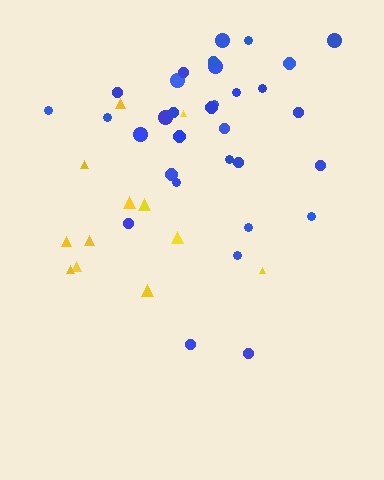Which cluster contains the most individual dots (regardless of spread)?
Blue (32).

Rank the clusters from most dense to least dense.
blue, yellow.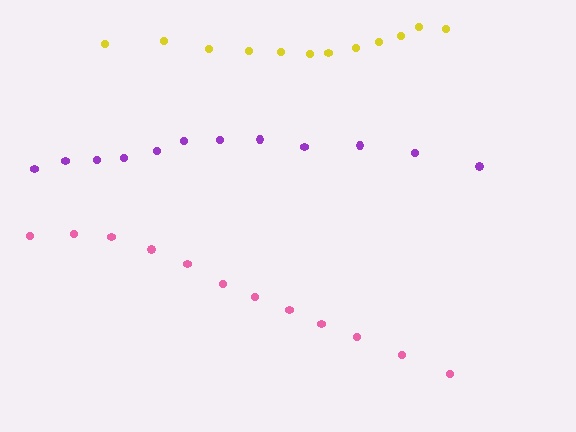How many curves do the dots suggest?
There are 3 distinct paths.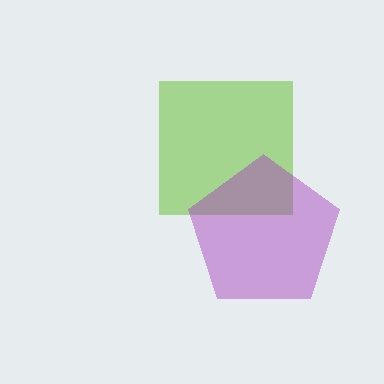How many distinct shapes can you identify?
There are 2 distinct shapes: a lime square, a purple pentagon.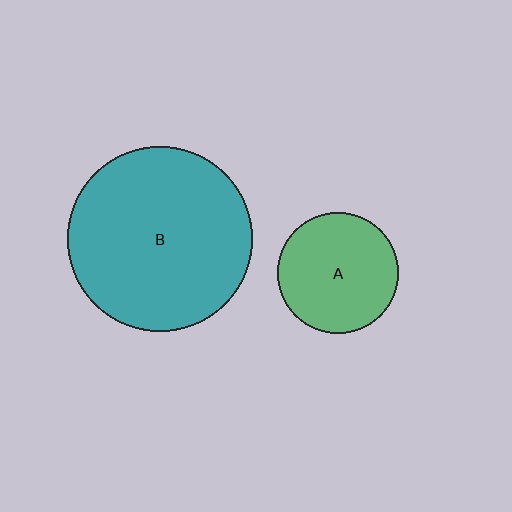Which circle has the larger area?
Circle B (teal).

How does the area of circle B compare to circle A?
Approximately 2.3 times.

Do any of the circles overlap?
No, none of the circles overlap.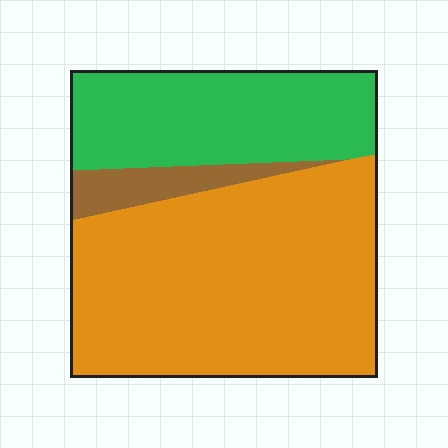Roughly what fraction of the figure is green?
Green covers 31% of the figure.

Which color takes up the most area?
Orange, at roughly 60%.